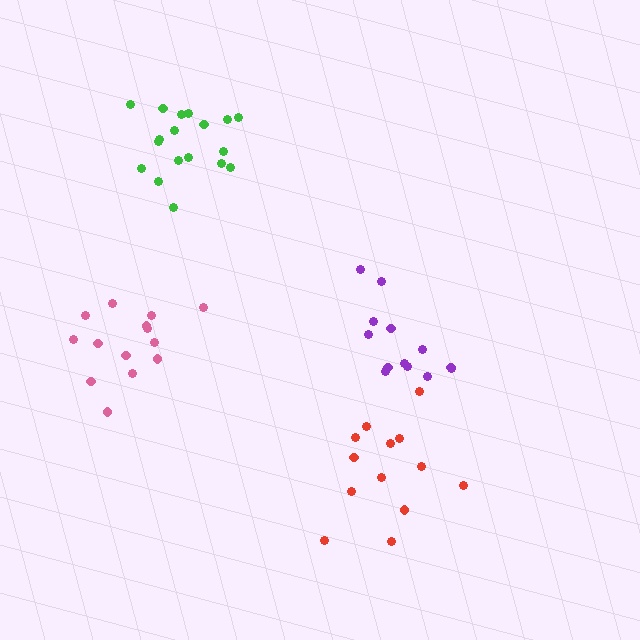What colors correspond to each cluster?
The clusters are colored: purple, pink, green, red.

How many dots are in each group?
Group 1: 13 dots, Group 2: 14 dots, Group 3: 18 dots, Group 4: 13 dots (58 total).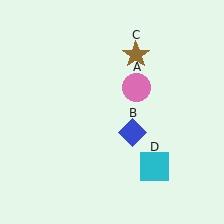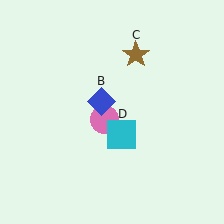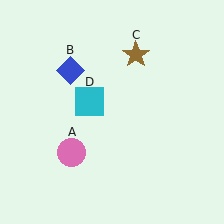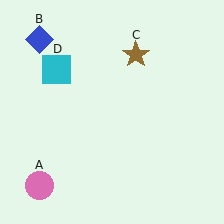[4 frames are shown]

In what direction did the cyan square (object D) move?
The cyan square (object D) moved up and to the left.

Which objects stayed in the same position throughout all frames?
Brown star (object C) remained stationary.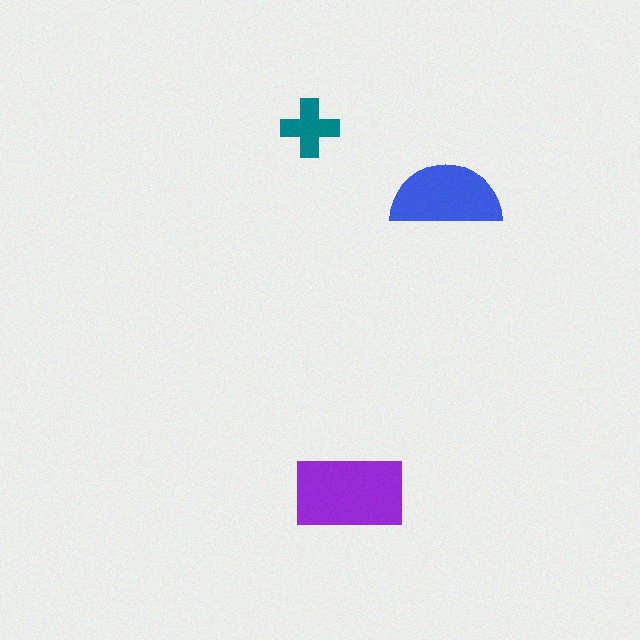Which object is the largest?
The purple rectangle.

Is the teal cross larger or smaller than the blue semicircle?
Smaller.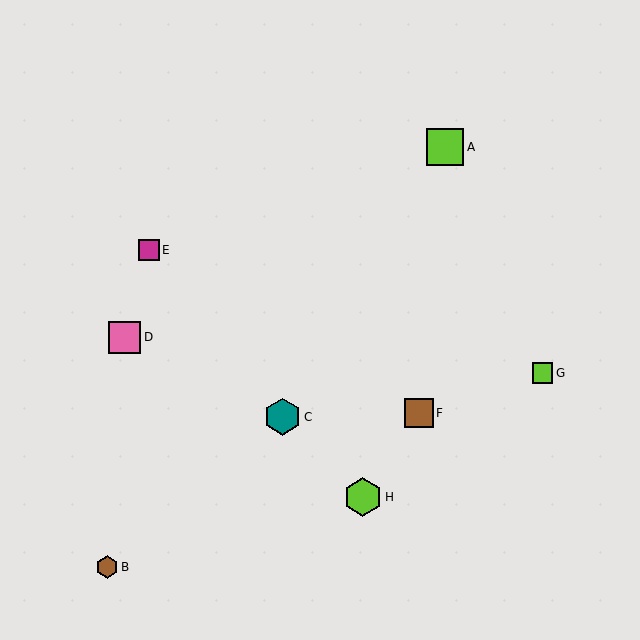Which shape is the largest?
The lime hexagon (labeled H) is the largest.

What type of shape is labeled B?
Shape B is a brown hexagon.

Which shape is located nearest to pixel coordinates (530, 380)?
The lime square (labeled G) at (543, 373) is nearest to that location.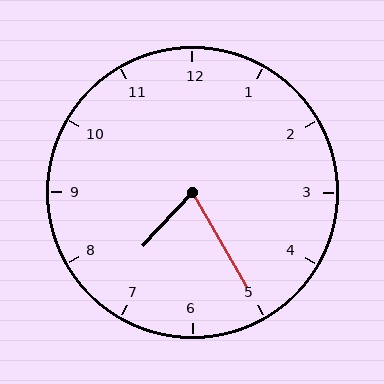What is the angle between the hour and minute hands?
Approximately 72 degrees.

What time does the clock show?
7:25.